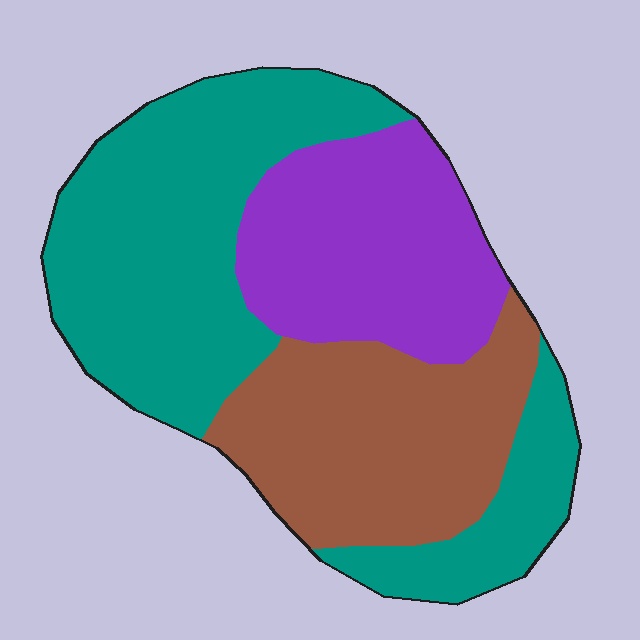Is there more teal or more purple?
Teal.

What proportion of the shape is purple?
Purple takes up between a sixth and a third of the shape.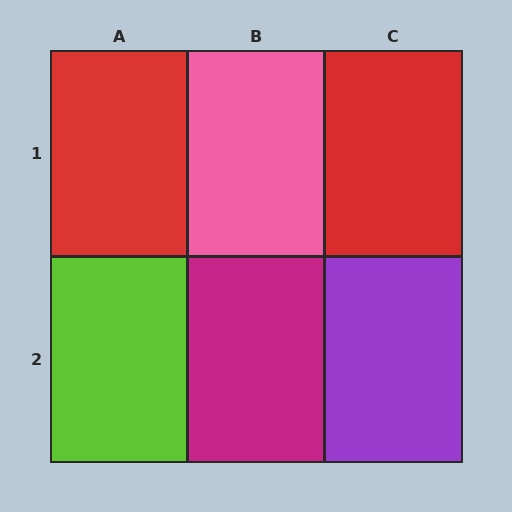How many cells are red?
2 cells are red.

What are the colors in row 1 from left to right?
Red, pink, red.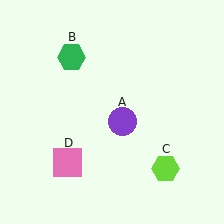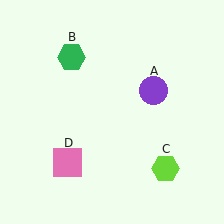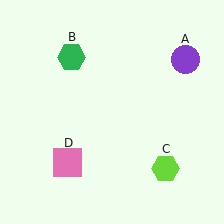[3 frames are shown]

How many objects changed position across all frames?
1 object changed position: purple circle (object A).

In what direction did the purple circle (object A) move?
The purple circle (object A) moved up and to the right.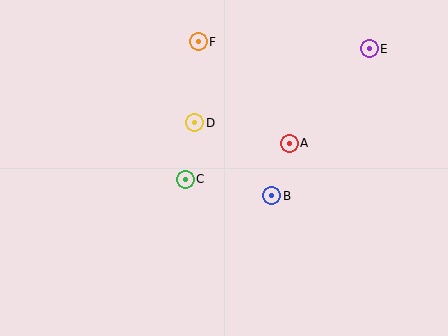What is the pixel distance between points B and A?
The distance between B and A is 55 pixels.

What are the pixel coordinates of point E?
Point E is at (369, 49).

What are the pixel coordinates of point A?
Point A is at (289, 143).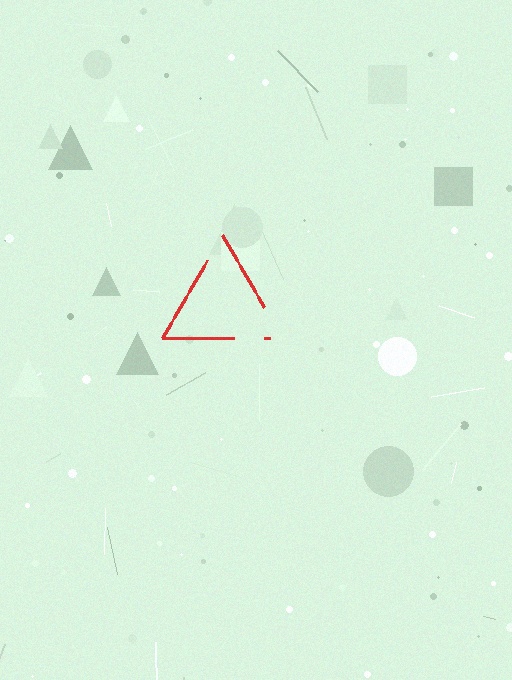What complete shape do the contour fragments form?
The contour fragments form a triangle.